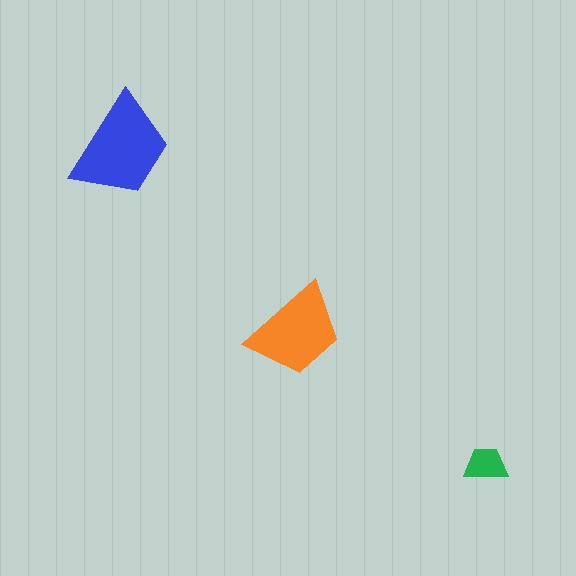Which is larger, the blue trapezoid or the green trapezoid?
The blue one.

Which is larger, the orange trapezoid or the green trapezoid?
The orange one.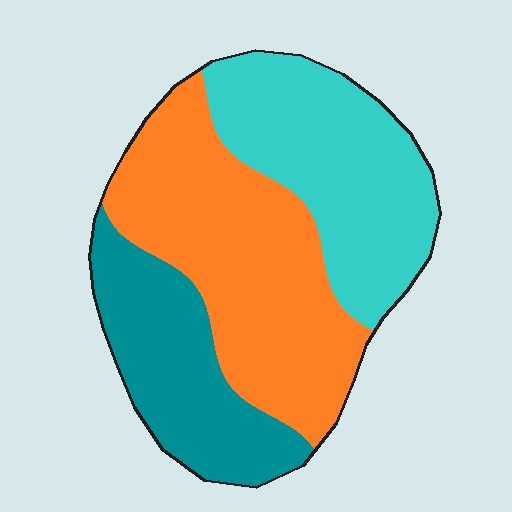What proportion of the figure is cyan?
Cyan takes up about one third (1/3) of the figure.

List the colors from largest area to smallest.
From largest to smallest: orange, cyan, teal.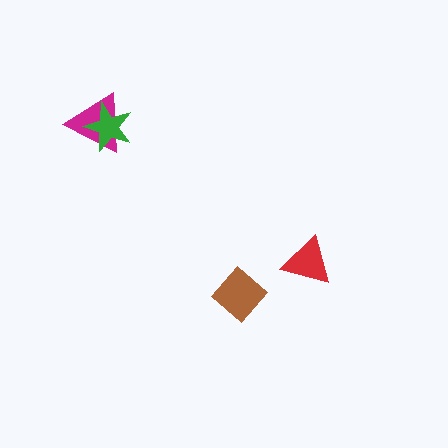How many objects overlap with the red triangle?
0 objects overlap with the red triangle.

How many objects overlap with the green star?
1 object overlaps with the green star.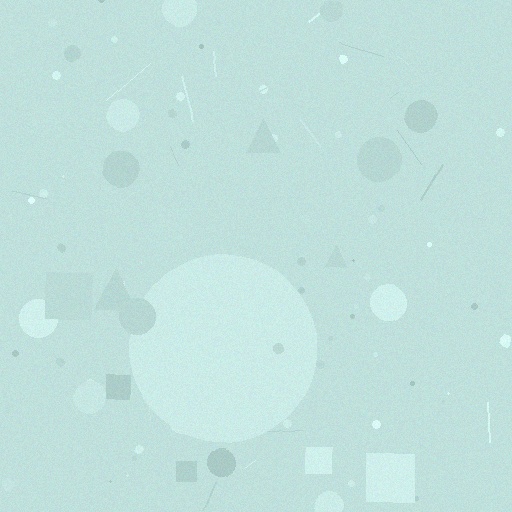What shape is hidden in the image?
A circle is hidden in the image.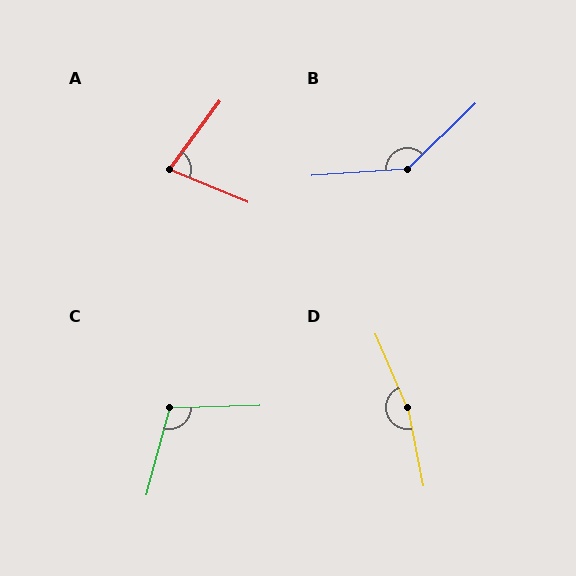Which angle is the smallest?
A, at approximately 76 degrees.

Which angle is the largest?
D, at approximately 168 degrees.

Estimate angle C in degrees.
Approximately 106 degrees.